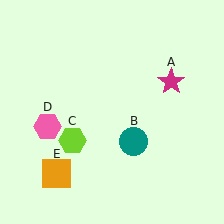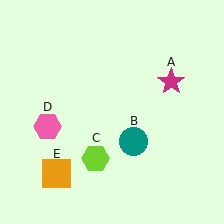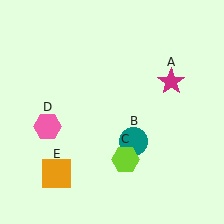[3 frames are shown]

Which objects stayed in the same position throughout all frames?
Magenta star (object A) and teal circle (object B) and pink hexagon (object D) and orange square (object E) remained stationary.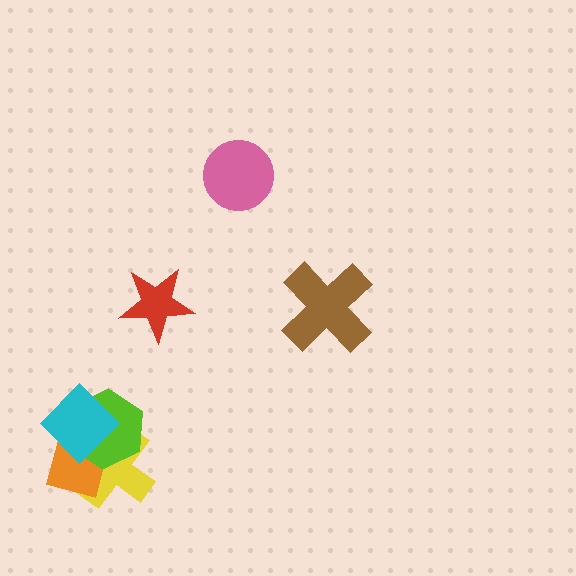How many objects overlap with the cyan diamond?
3 objects overlap with the cyan diamond.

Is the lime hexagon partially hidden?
Yes, it is partially covered by another shape.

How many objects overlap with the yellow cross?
3 objects overlap with the yellow cross.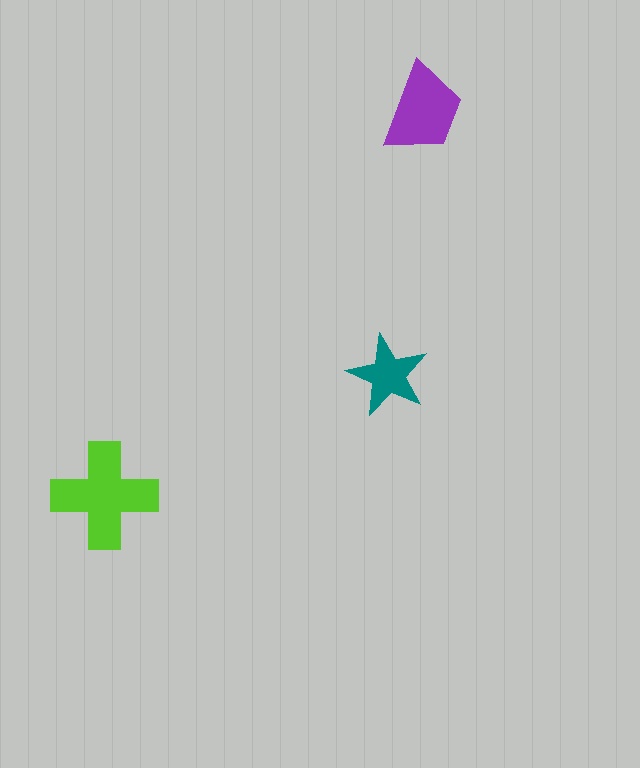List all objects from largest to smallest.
The lime cross, the purple trapezoid, the teal star.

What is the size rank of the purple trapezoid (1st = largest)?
2nd.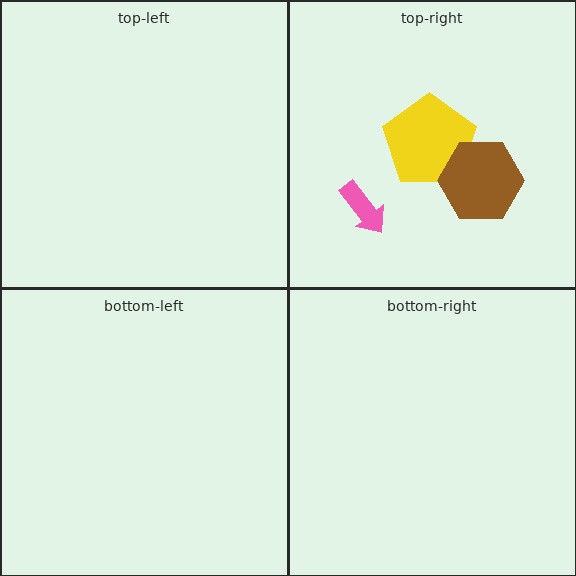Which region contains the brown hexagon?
The top-right region.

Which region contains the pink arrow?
The top-right region.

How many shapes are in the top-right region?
3.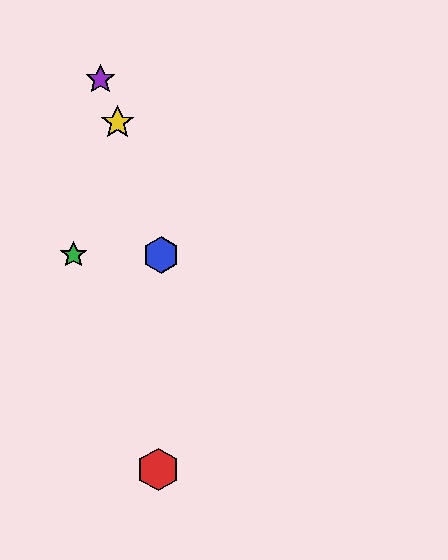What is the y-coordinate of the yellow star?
The yellow star is at y≈122.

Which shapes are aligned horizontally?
The blue hexagon, the green star are aligned horizontally.